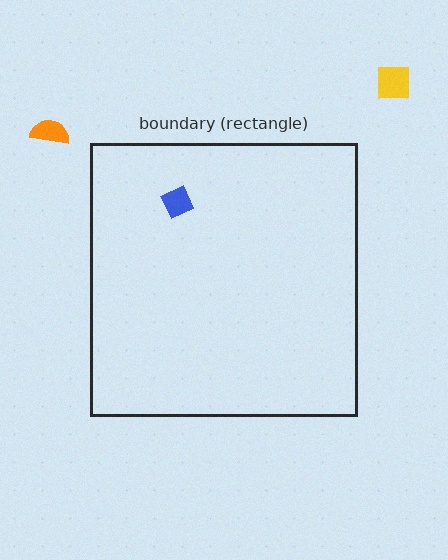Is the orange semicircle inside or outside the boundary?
Outside.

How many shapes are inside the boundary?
1 inside, 2 outside.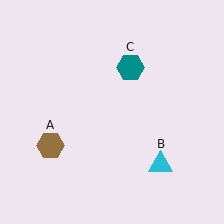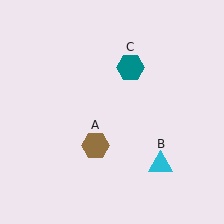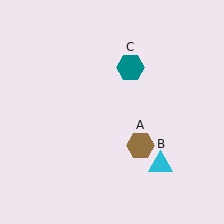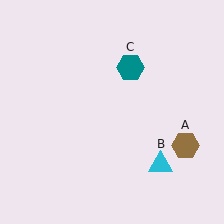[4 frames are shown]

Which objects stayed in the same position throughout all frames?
Cyan triangle (object B) and teal hexagon (object C) remained stationary.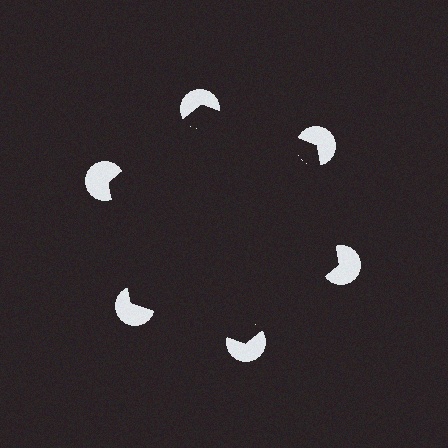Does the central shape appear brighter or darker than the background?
It typically appears slightly darker than the background, even though no actual brightness change is drawn.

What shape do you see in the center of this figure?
An illusory hexagon — its edges are inferred from the aligned wedge cuts in the pac-man discs, not physically drawn.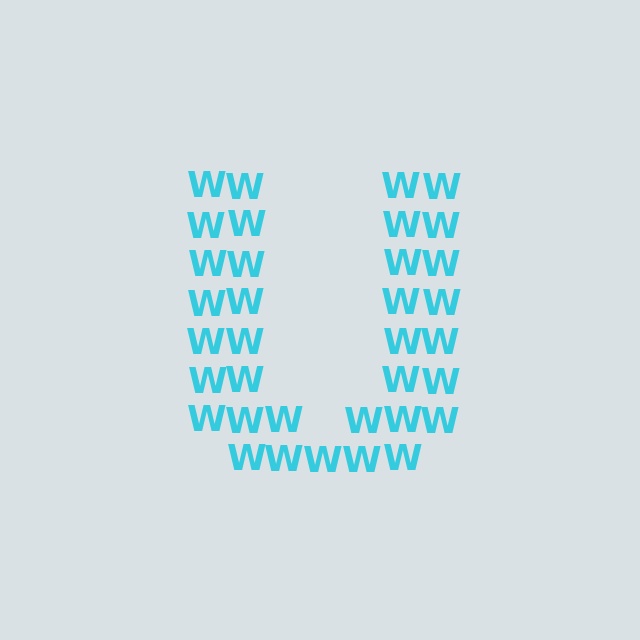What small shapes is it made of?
It is made of small letter W's.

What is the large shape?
The large shape is the letter U.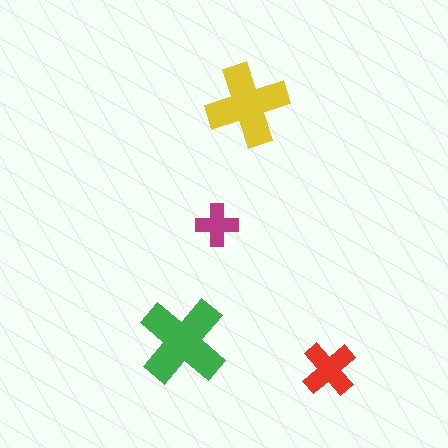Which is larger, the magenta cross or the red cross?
The red one.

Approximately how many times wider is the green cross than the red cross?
About 1.5 times wider.